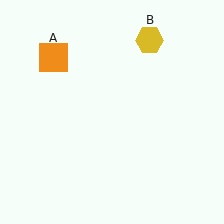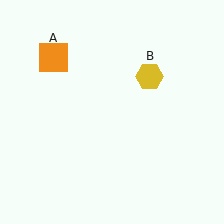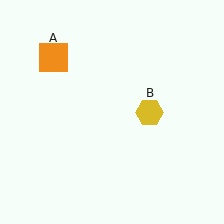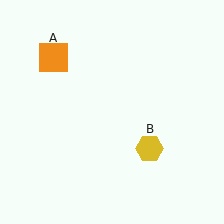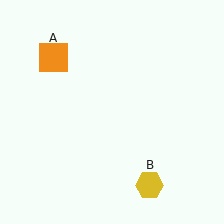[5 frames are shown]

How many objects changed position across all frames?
1 object changed position: yellow hexagon (object B).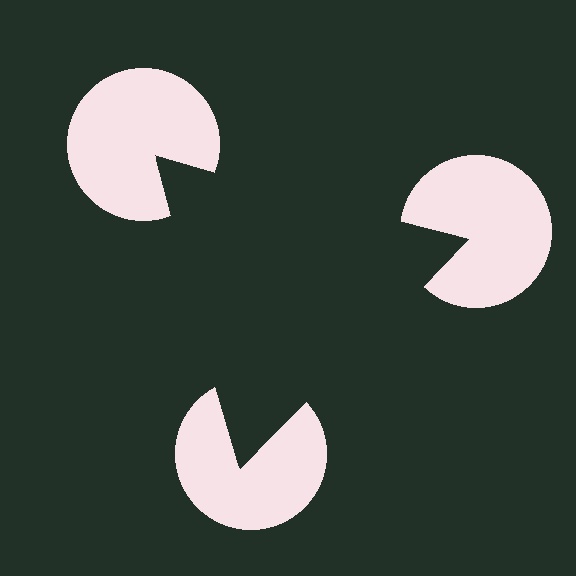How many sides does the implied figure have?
3 sides.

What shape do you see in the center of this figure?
An illusory triangle — its edges are inferred from the aligned wedge cuts in the pac-man discs, not physically drawn.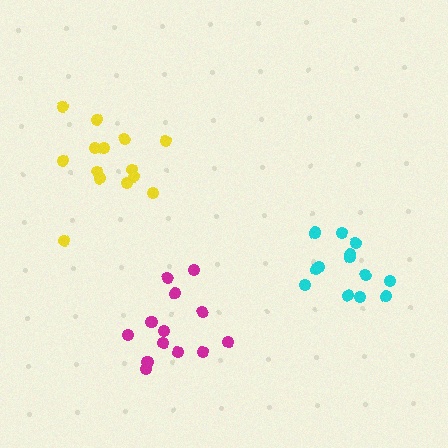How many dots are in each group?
Group 1: 13 dots, Group 2: 13 dots, Group 3: 14 dots (40 total).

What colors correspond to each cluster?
The clusters are colored: magenta, cyan, yellow.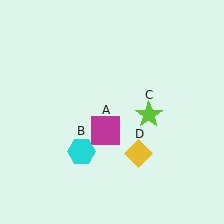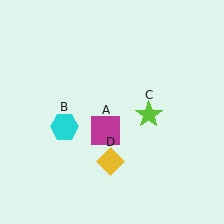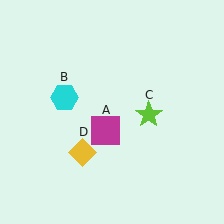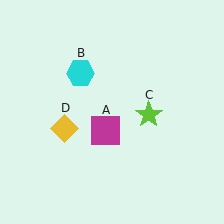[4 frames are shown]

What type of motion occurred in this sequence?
The cyan hexagon (object B), yellow diamond (object D) rotated clockwise around the center of the scene.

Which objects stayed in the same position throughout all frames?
Magenta square (object A) and lime star (object C) remained stationary.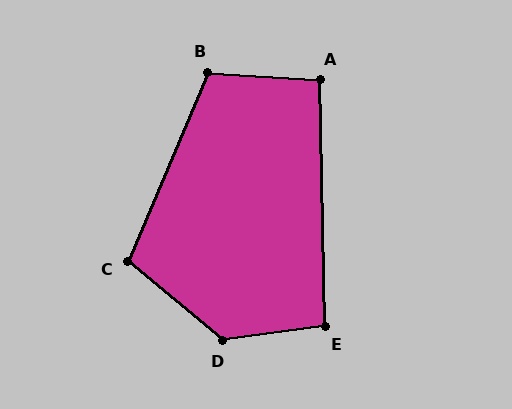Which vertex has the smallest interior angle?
A, at approximately 95 degrees.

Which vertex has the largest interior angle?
D, at approximately 132 degrees.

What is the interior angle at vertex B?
Approximately 109 degrees (obtuse).